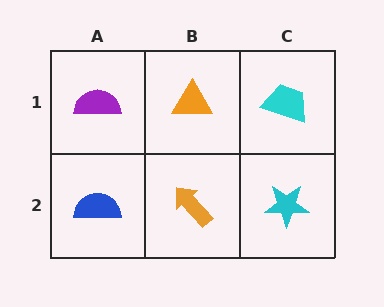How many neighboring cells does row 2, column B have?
3.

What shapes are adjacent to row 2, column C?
A cyan trapezoid (row 1, column C), an orange arrow (row 2, column B).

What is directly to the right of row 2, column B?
A cyan star.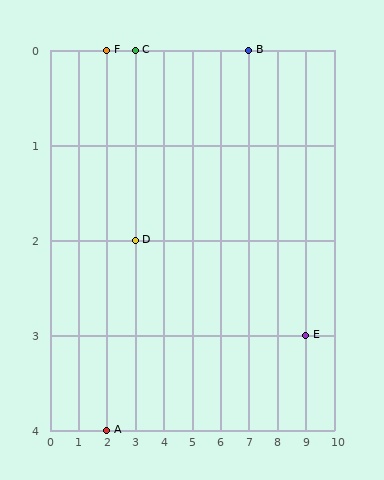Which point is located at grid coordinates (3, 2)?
Point D is at (3, 2).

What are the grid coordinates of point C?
Point C is at grid coordinates (3, 0).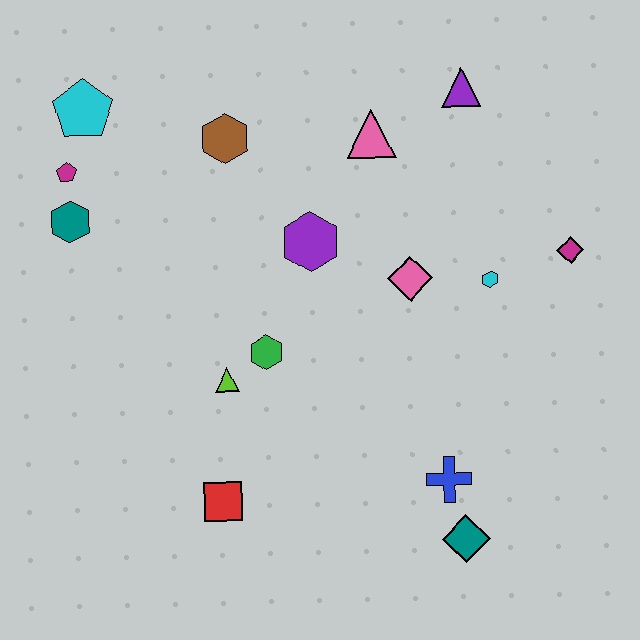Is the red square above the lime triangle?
No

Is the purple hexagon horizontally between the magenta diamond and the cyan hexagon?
No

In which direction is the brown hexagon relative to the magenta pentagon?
The brown hexagon is to the right of the magenta pentagon.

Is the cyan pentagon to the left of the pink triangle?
Yes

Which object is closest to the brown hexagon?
The purple hexagon is closest to the brown hexagon.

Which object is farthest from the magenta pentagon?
The teal diamond is farthest from the magenta pentagon.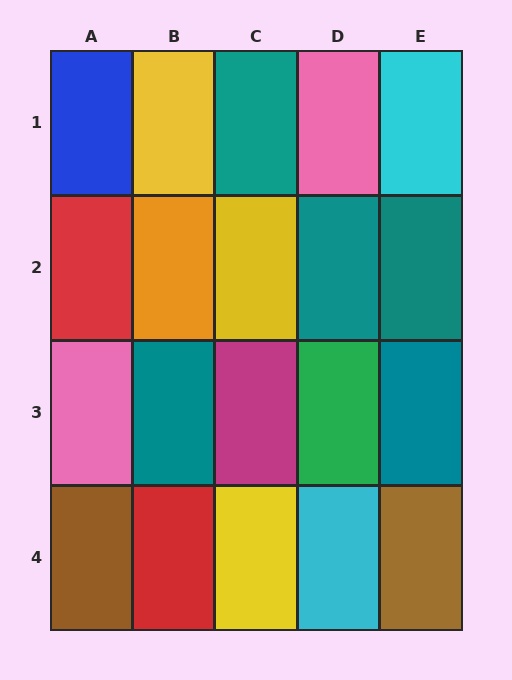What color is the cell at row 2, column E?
Teal.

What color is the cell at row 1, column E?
Cyan.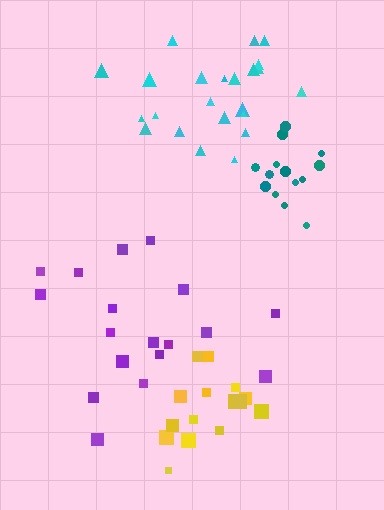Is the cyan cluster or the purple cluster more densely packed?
Cyan.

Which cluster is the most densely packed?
Yellow.